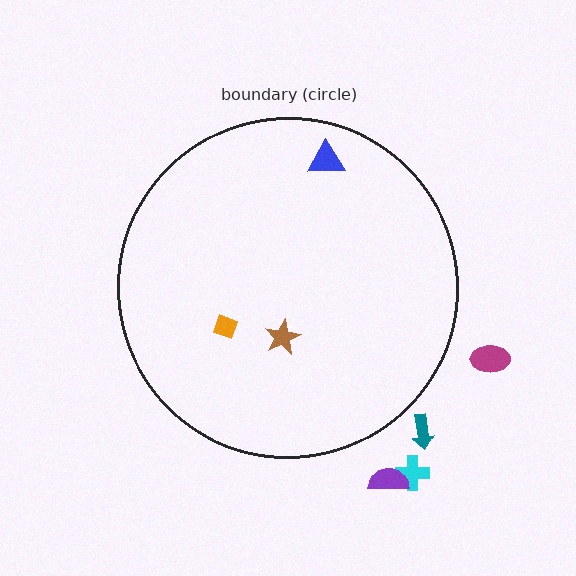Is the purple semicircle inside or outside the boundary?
Outside.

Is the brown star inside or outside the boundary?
Inside.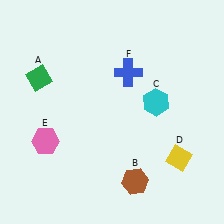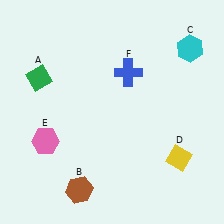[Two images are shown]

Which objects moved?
The objects that moved are: the brown hexagon (B), the cyan hexagon (C).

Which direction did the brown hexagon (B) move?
The brown hexagon (B) moved left.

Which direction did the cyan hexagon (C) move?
The cyan hexagon (C) moved up.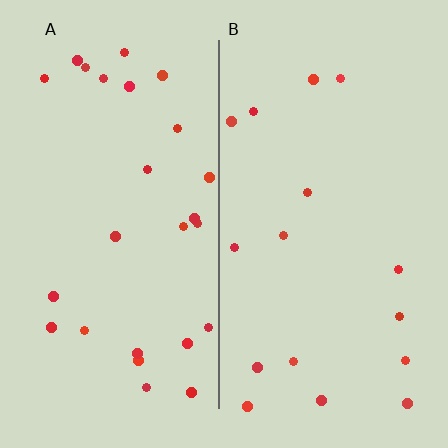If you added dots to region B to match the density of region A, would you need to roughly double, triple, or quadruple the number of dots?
Approximately double.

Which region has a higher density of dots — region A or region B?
A (the left).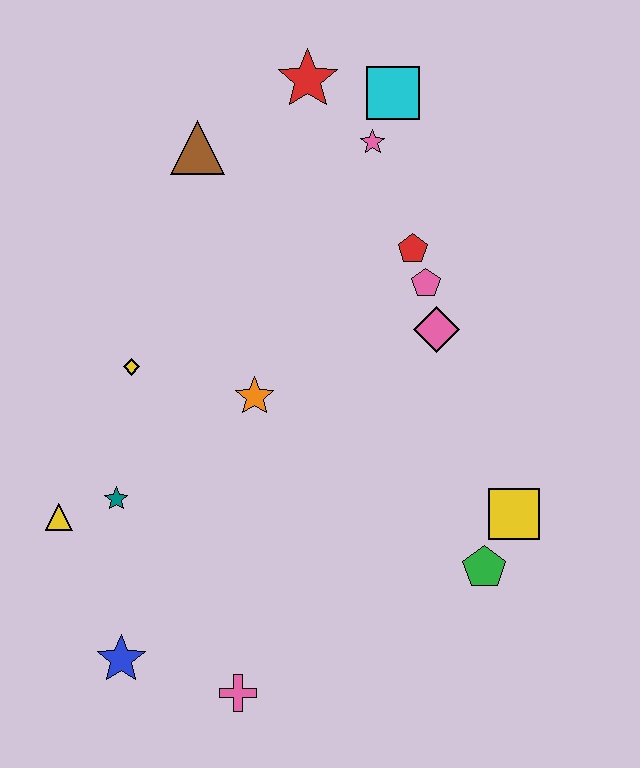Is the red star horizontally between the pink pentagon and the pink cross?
Yes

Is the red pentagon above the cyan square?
No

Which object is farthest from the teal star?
The cyan square is farthest from the teal star.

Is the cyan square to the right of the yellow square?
No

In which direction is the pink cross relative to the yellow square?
The pink cross is to the left of the yellow square.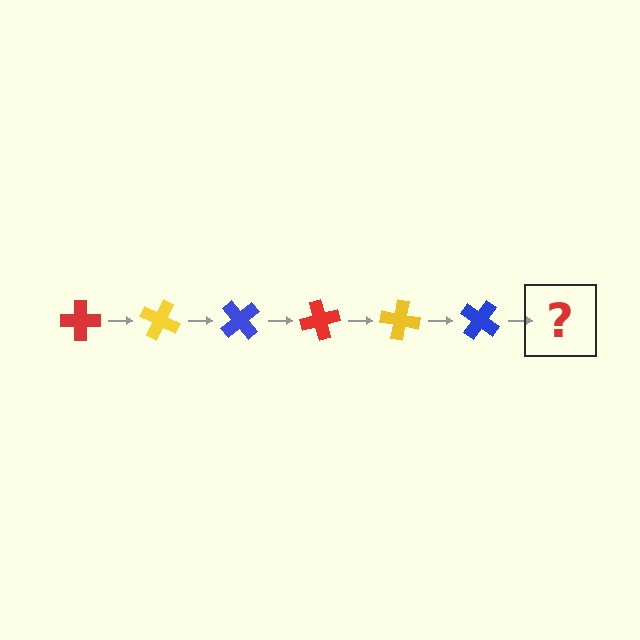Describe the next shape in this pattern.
It should be a red cross, rotated 150 degrees from the start.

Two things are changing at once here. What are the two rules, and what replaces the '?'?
The two rules are that it rotates 25 degrees each step and the color cycles through red, yellow, and blue. The '?' should be a red cross, rotated 150 degrees from the start.